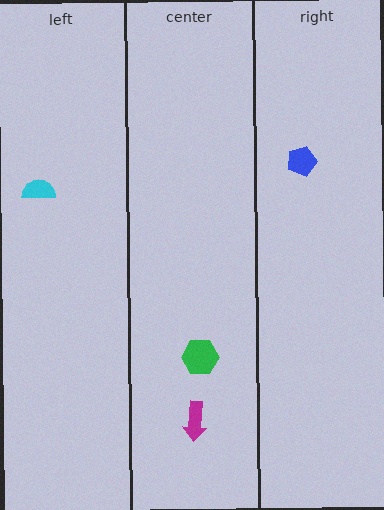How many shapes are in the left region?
1.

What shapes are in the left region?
The cyan semicircle.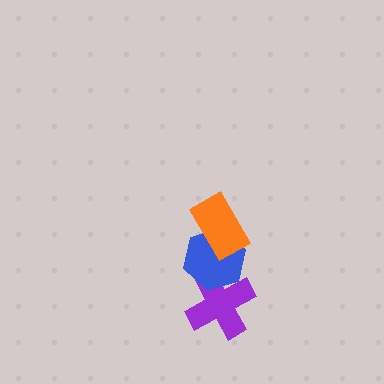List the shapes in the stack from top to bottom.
From top to bottom: the orange rectangle, the blue hexagon, the purple cross.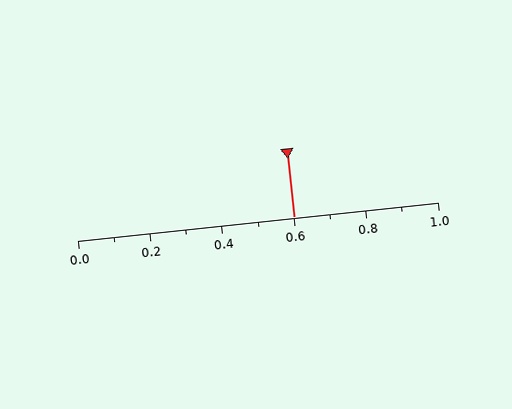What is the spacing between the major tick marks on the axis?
The major ticks are spaced 0.2 apart.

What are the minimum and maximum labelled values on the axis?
The axis runs from 0.0 to 1.0.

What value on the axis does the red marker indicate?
The marker indicates approximately 0.6.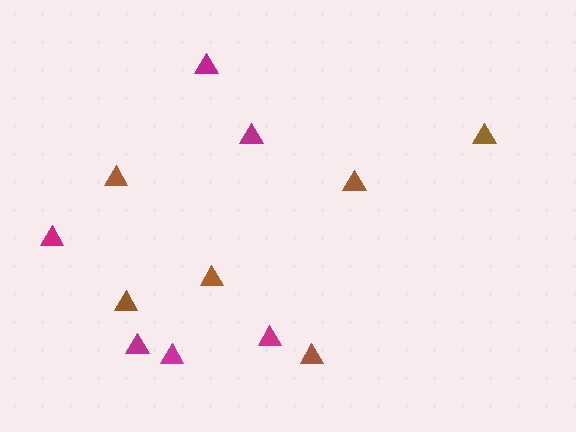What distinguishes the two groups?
There are 2 groups: one group of magenta triangles (6) and one group of brown triangles (6).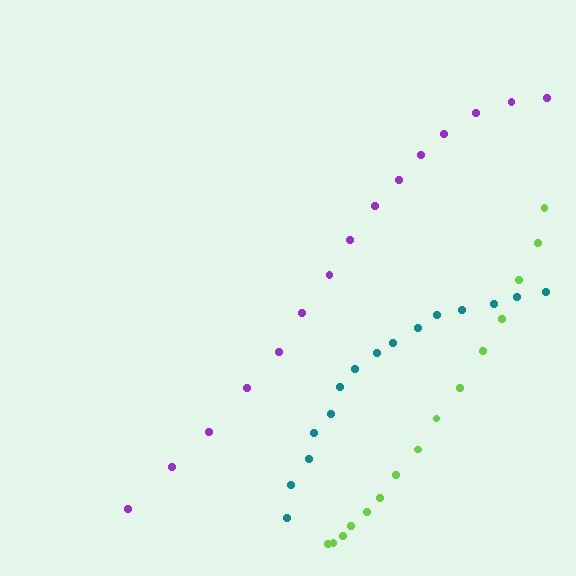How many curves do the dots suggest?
There are 3 distinct paths.